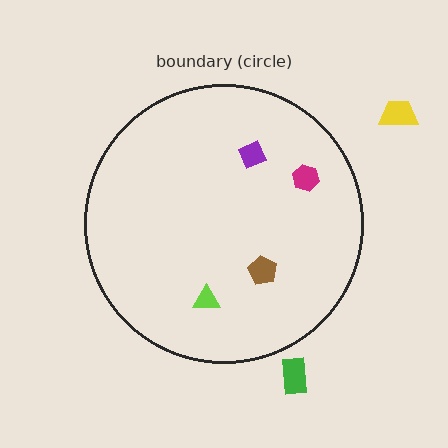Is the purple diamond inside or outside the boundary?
Inside.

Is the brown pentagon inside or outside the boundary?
Inside.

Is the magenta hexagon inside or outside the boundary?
Inside.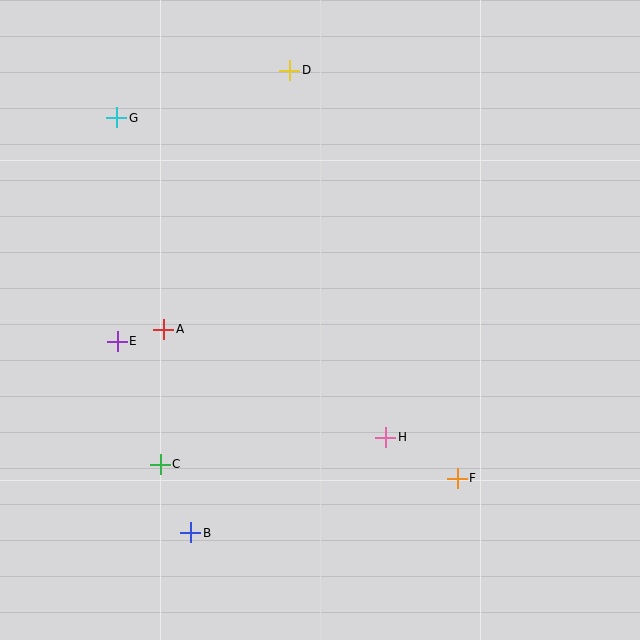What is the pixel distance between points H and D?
The distance between H and D is 379 pixels.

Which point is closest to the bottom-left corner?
Point B is closest to the bottom-left corner.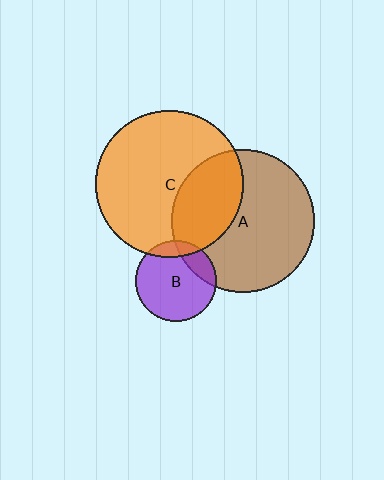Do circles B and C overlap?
Yes.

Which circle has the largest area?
Circle C (orange).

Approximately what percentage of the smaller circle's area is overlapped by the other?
Approximately 15%.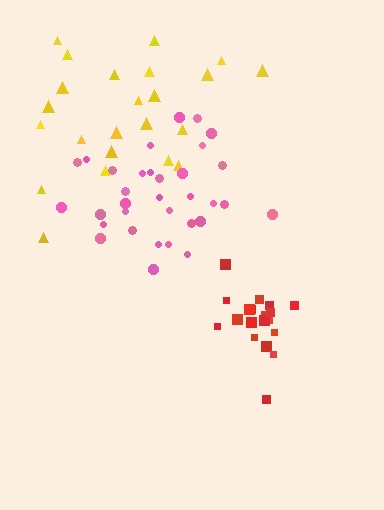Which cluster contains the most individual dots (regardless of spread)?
Pink (33).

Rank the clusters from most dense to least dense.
red, pink, yellow.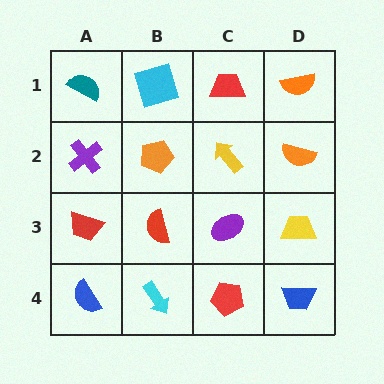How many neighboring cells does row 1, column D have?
2.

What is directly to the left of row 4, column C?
A cyan arrow.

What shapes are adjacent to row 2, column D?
An orange semicircle (row 1, column D), a yellow trapezoid (row 3, column D), a yellow arrow (row 2, column C).